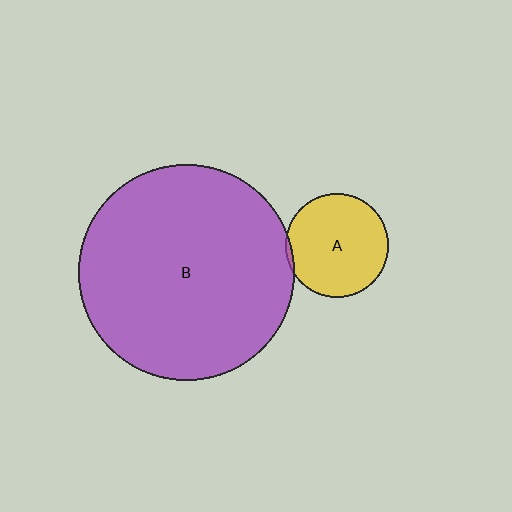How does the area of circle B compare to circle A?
Approximately 4.4 times.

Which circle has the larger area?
Circle B (purple).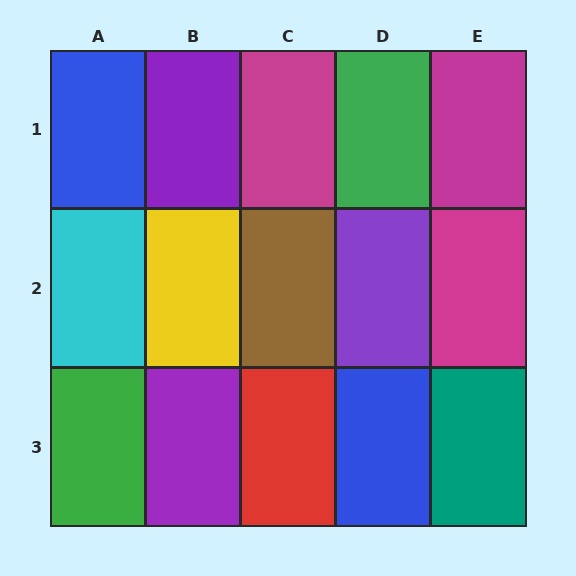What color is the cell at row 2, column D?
Purple.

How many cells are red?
1 cell is red.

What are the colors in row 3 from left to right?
Green, purple, red, blue, teal.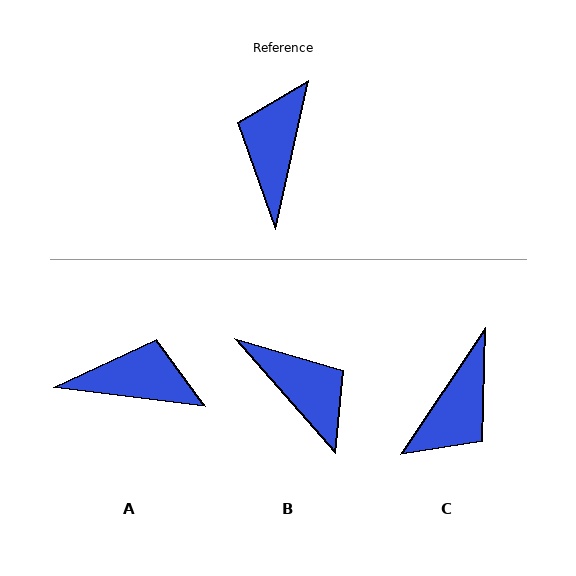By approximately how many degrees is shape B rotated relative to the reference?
Approximately 126 degrees clockwise.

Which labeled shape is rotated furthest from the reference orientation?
C, about 159 degrees away.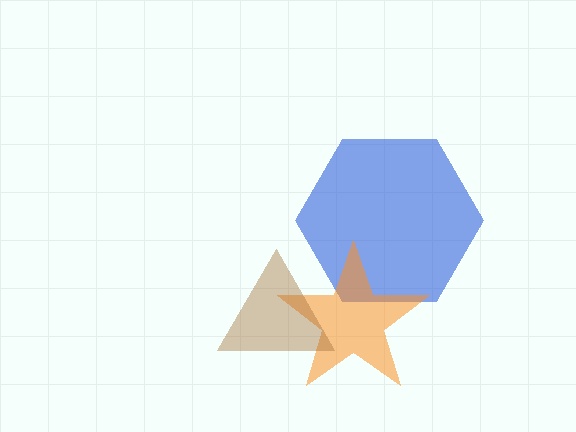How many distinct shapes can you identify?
There are 3 distinct shapes: a blue hexagon, an orange star, a brown triangle.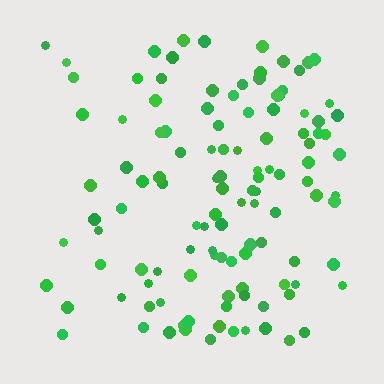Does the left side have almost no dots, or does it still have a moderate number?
Still a moderate number, just noticeably fewer than the right.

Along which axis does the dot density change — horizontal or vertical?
Horizontal.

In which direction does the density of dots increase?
From left to right, with the right side densest.